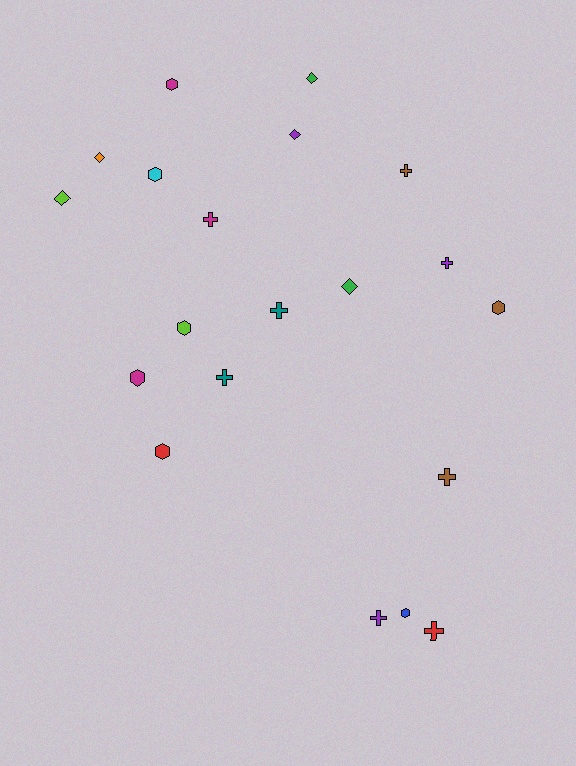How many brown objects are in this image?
There are 3 brown objects.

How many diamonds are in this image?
There are 5 diamonds.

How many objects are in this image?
There are 20 objects.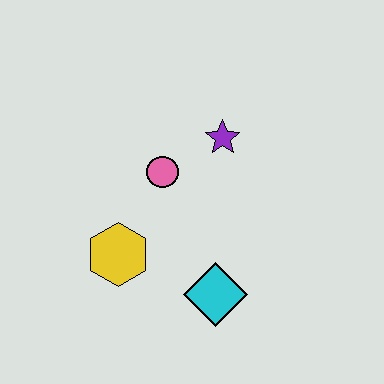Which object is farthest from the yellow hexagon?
The purple star is farthest from the yellow hexagon.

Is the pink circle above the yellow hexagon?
Yes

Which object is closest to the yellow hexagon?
The pink circle is closest to the yellow hexagon.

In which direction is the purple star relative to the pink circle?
The purple star is to the right of the pink circle.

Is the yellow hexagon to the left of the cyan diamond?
Yes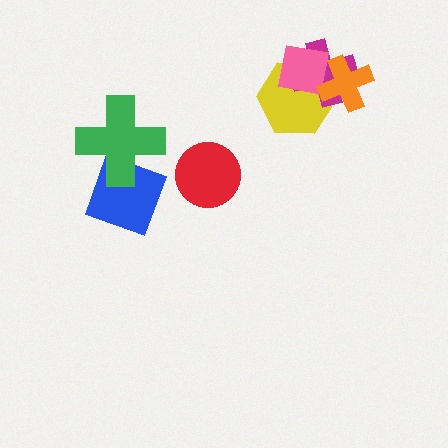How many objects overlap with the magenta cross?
3 objects overlap with the magenta cross.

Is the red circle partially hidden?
No, no other shape covers it.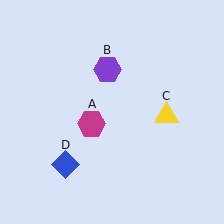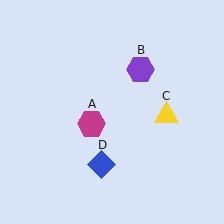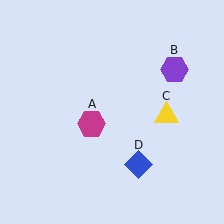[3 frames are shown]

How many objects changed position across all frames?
2 objects changed position: purple hexagon (object B), blue diamond (object D).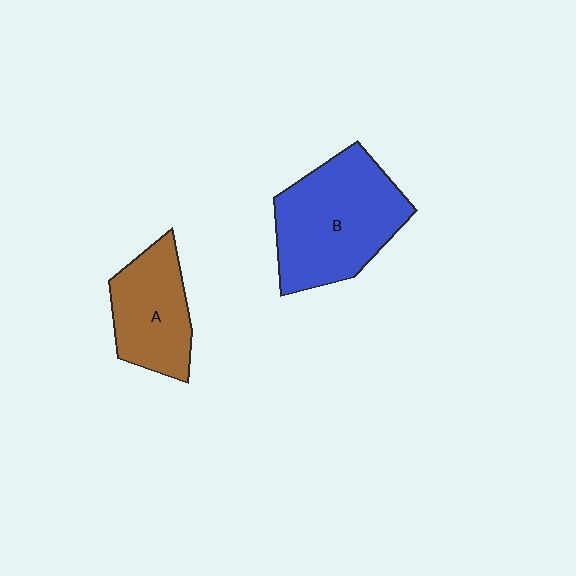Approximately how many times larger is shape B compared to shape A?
Approximately 1.6 times.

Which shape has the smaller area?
Shape A (brown).